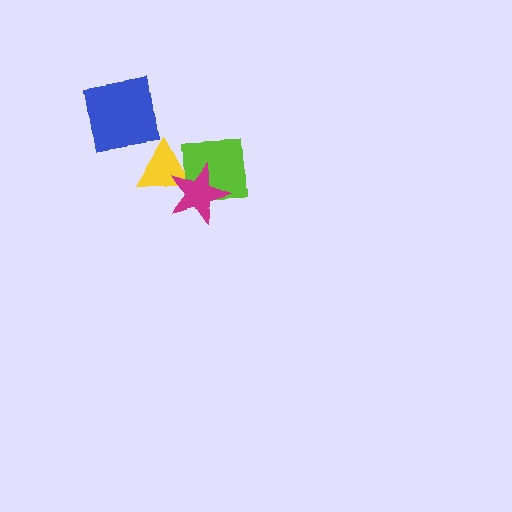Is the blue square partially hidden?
No, no other shape covers it.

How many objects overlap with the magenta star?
2 objects overlap with the magenta star.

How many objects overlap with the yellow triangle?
2 objects overlap with the yellow triangle.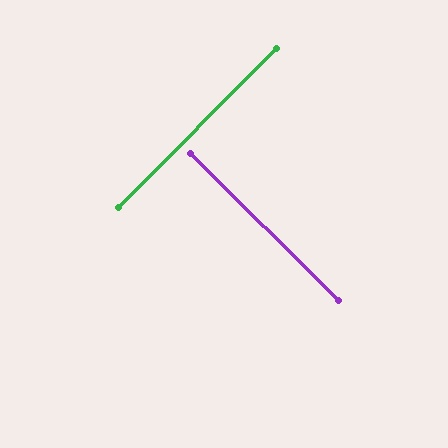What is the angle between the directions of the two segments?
Approximately 90 degrees.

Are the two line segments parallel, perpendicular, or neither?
Perpendicular — they meet at approximately 90°.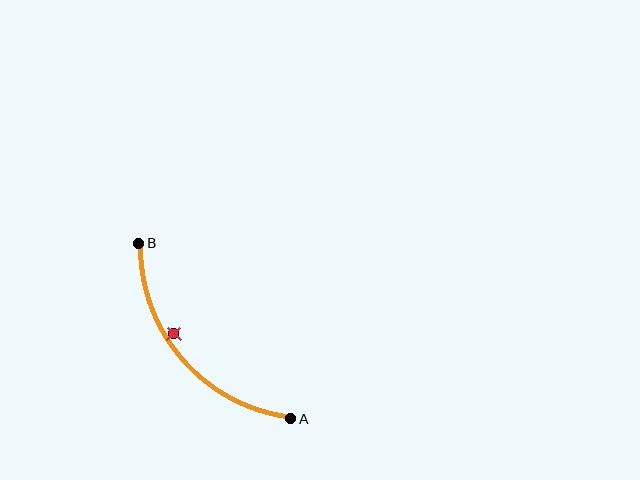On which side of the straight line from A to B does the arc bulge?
The arc bulges below and to the left of the straight line connecting A and B.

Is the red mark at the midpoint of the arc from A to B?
No — the red mark does not lie on the arc at all. It sits slightly inside the curve.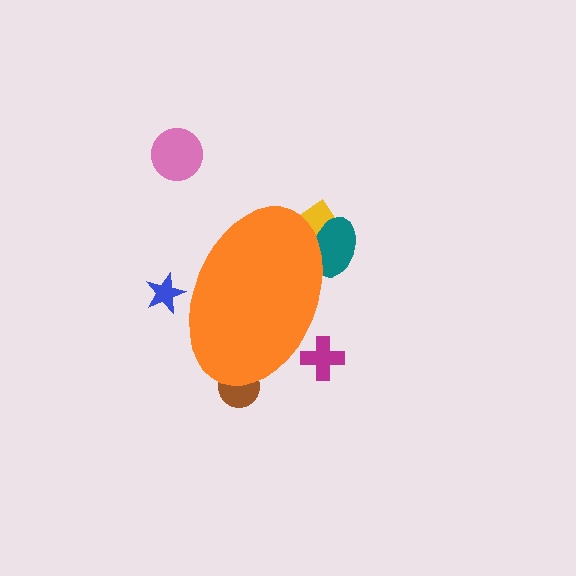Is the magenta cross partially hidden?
Yes, the magenta cross is partially hidden behind the orange ellipse.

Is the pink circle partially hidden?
No, the pink circle is fully visible.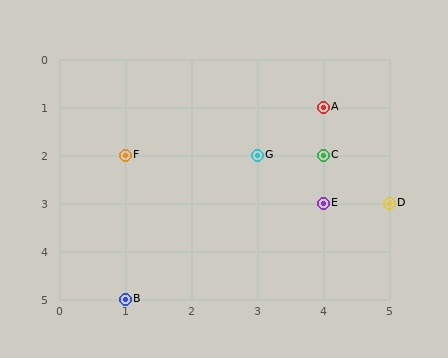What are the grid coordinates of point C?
Point C is at grid coordinates (4, 2).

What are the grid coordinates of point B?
Point B is at grid coordinates (1, 5).